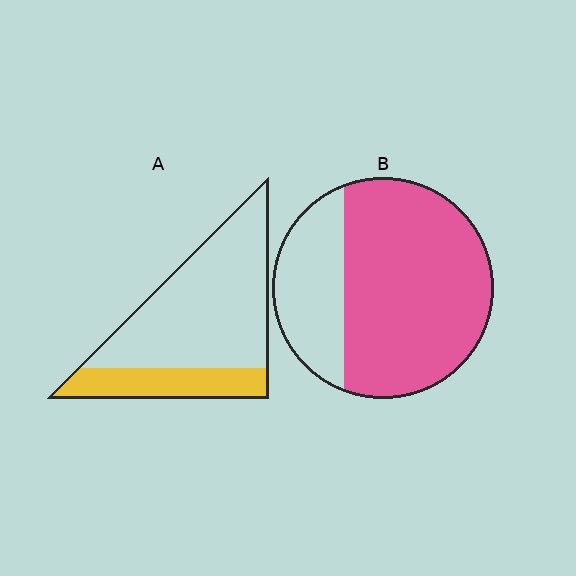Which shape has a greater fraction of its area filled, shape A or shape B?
Shape B.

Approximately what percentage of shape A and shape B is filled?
A is approximately 25% and B is approximately 70%.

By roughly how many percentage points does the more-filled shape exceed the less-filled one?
By roughly 45 percentage points (B over A).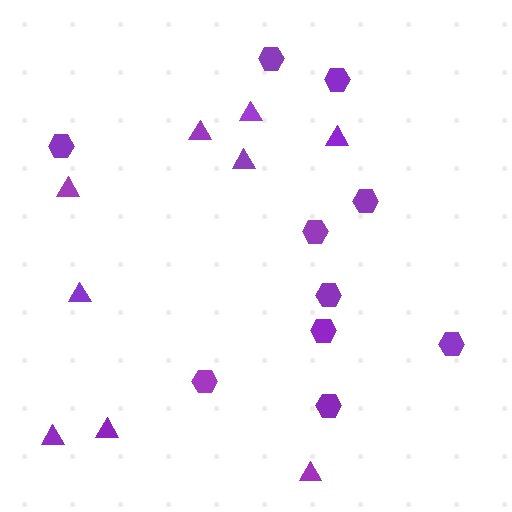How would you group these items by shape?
There are 2 groups: one group of hexagons (10) and one group of triangles (9).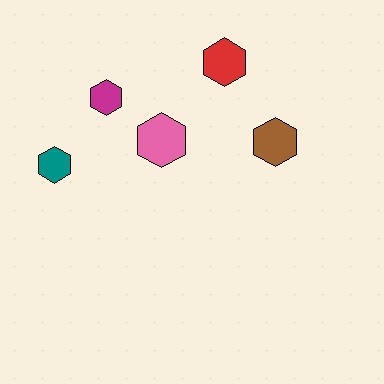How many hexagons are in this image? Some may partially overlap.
There are 5 hexagons.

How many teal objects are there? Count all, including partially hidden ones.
There is 1 teal object.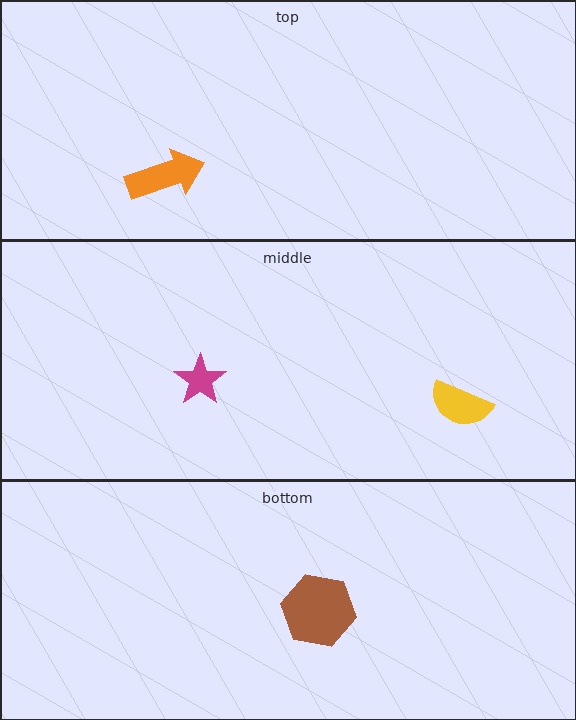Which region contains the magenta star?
The middle region.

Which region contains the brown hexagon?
The bottom region.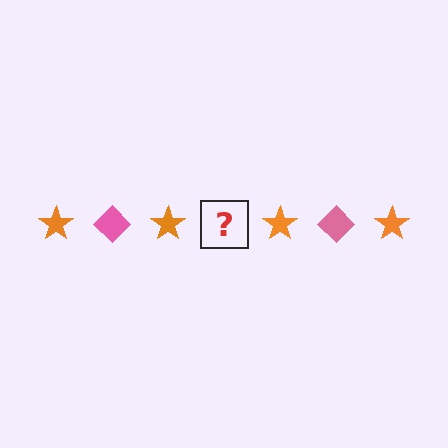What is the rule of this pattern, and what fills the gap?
The rule is that the pattern alternates between orange star and pink diamond. The gap should be filled with a pink diamond.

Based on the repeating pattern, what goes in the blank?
The blank should be a pink diamond.